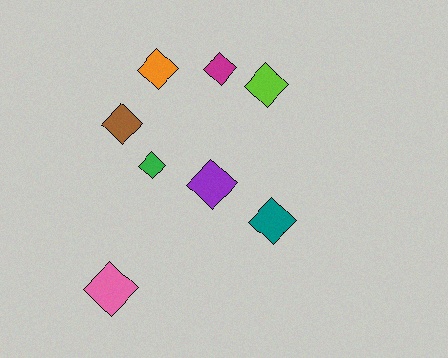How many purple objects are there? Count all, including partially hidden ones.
There is 1 purple object.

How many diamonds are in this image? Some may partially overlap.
There are 8 diamonds.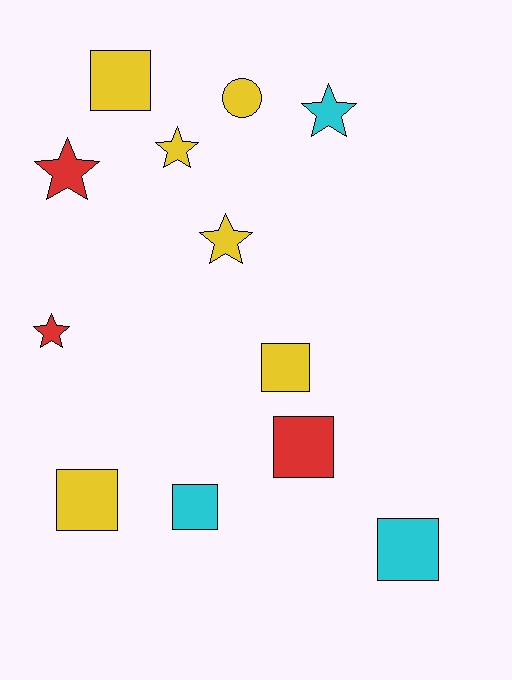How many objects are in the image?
There are 12 objects.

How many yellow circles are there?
There is 1 yellow circle.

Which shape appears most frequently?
Square, with 6 objects.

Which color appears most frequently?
Yellow, with 6 objects.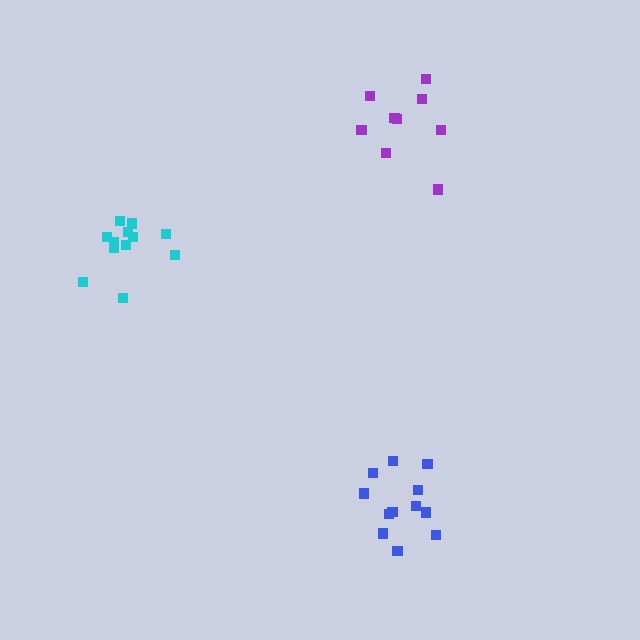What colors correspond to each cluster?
The clusters are colored: blue, purple, cyan.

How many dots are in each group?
Group 1: 12 dots, Group 2: 9 dots, Group 3: 12 dots (33 total).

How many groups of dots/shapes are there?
There are 3 groups.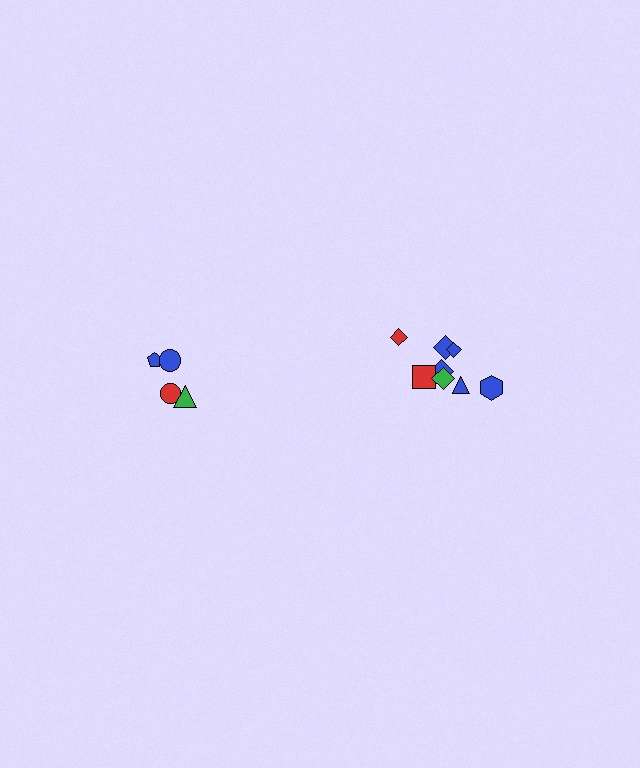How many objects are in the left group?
There are 4 objects.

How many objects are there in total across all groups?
There are 12 objects.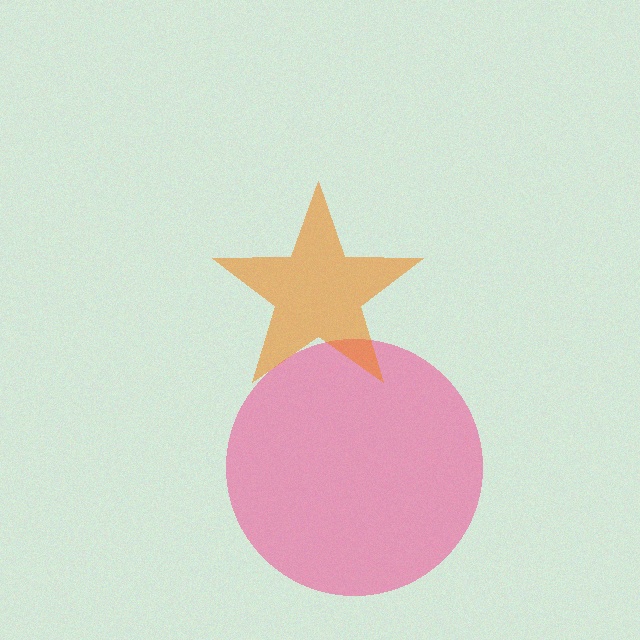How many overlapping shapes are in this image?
There are 2 overlapping shapes in the image.